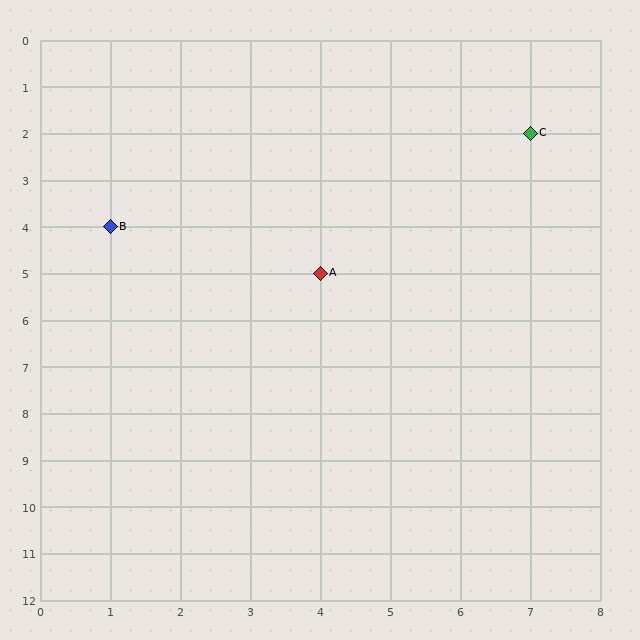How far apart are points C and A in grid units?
Points C and A are 3 columns and 3 rows apart (about 4.2 grid units diagonally).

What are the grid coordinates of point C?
Point C is at grid coordinates (7, 2).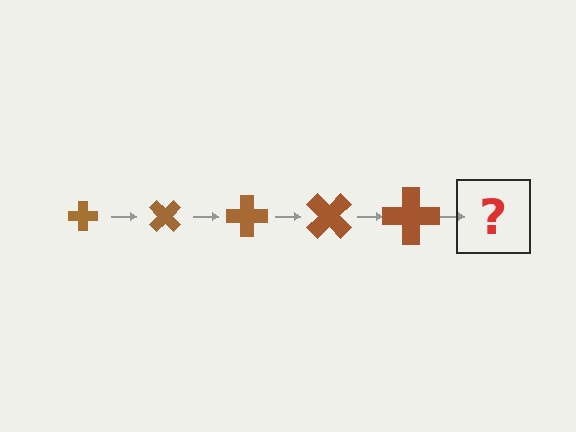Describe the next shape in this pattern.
It should be a cross, larger than the previous one and rotated 225 degrees from the start.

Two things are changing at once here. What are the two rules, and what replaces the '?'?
The two rules are that the cross grows larger each step and it rotates 45 degrees each step. The '?' should be a cross, larger than the previous one and rotated 225 degrees from the start.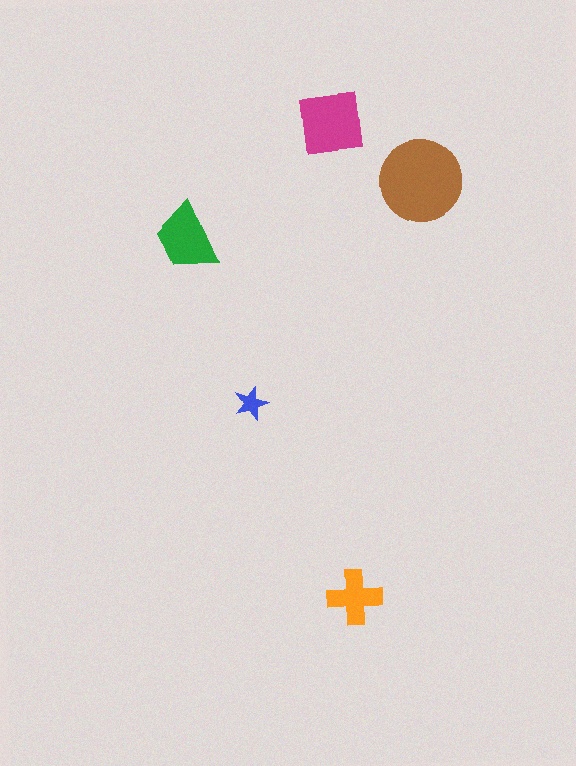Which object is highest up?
The magenta square is topmost.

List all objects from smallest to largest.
The blue star, the orange cross, the green trapezoid, the magenta square, the brown circle.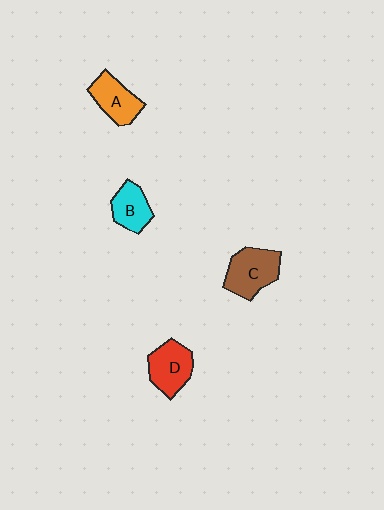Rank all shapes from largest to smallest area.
From largest to smallest: C (brown), D (red), A (orange), B (cyan).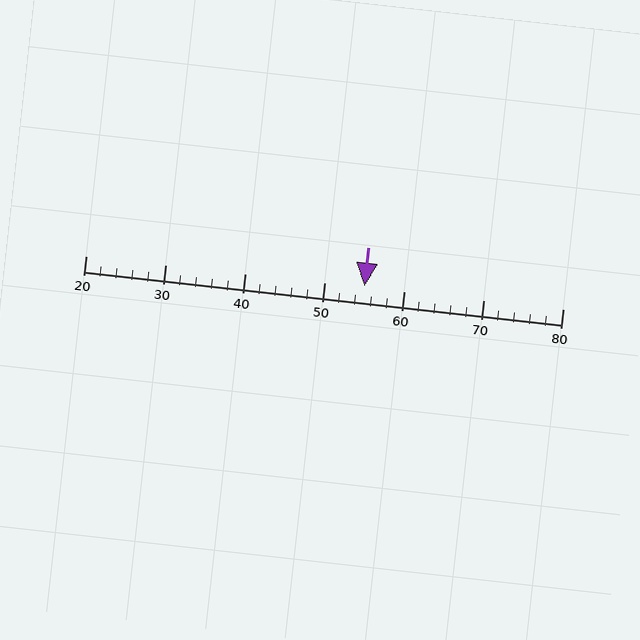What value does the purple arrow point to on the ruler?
The purple arrow points to approximately 55.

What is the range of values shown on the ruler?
The ruler shows values from 20 to 80.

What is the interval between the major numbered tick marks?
The major tick marks are spaced 10 units apart.